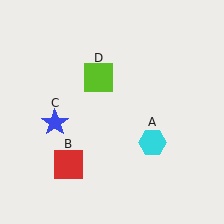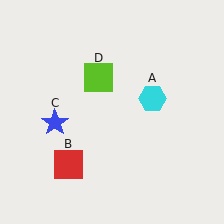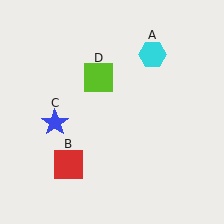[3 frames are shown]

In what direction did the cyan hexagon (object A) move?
The cyan hexagon (object A) moved up.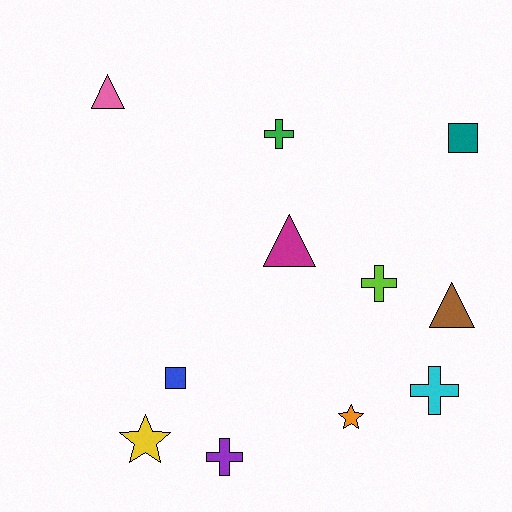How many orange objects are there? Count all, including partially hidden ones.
There is 1 orange object.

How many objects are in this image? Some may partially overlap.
There are 11 objects.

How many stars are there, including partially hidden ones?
There are 2 stars.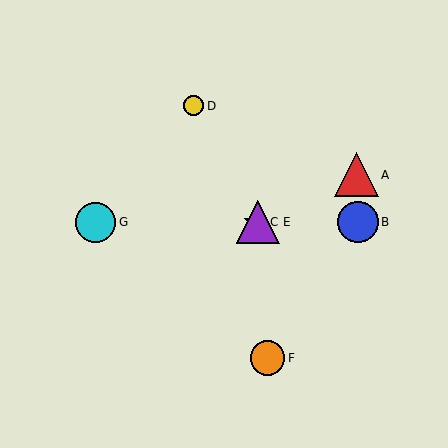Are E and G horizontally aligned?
Yes, both are at y≈222.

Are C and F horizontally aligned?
No, C is at y≈222 and F is at y≈358.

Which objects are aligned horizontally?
Objects B, C, E, G are aligned horizontally.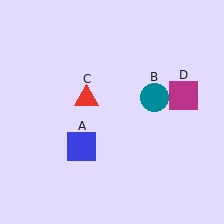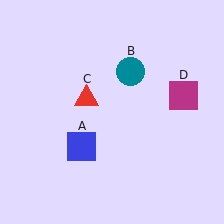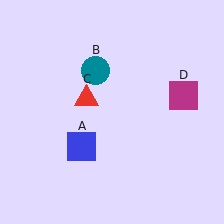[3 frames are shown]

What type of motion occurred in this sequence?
The teal circle (object B) rotated counterclockwise around the center of the scene.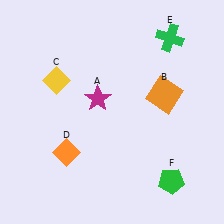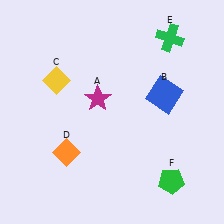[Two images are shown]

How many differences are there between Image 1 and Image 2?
There is 1 difference between the two images.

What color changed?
The square (B) changed from orange in Image 1 to blue in Image 2.